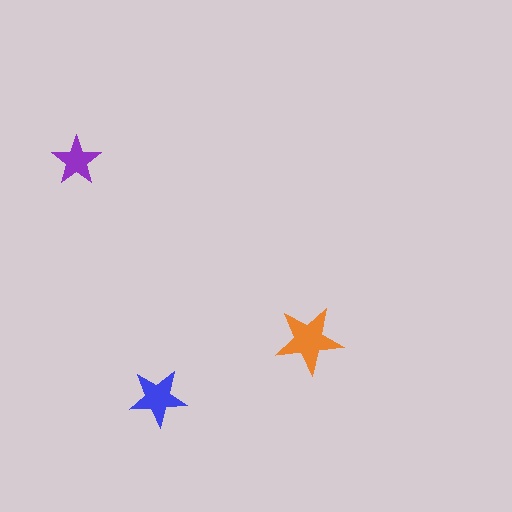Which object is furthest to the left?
The purple star is leftmost.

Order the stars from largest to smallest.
the orange one, the blue one, the purple one.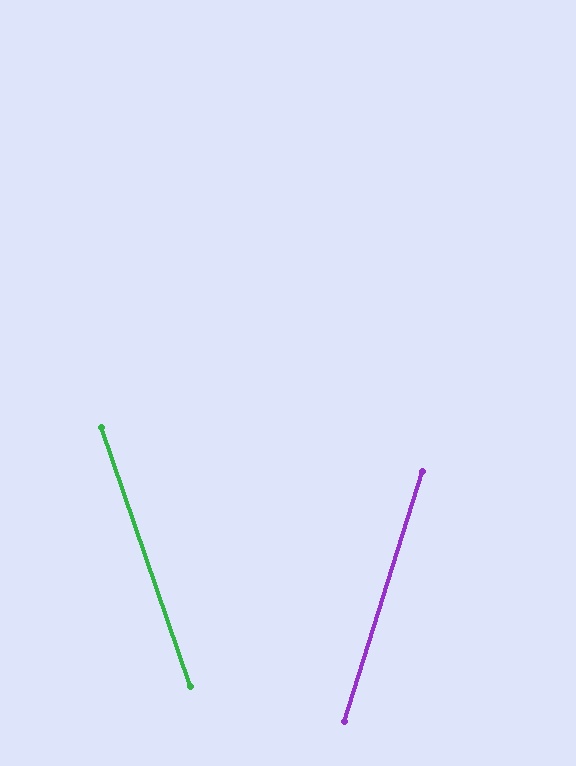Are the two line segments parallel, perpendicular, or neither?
Neither parallel nor perpendicular — they differ by about 37°.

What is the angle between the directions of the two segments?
Approximately 37 degrees.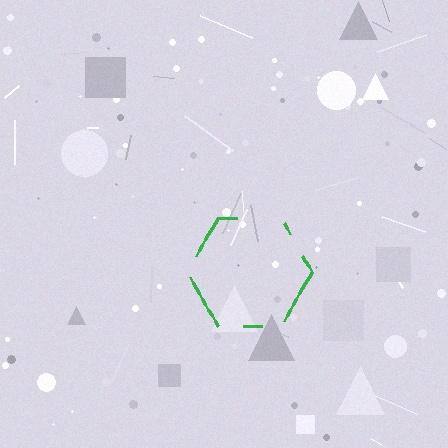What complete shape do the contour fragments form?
The contour fragments form a hexagon.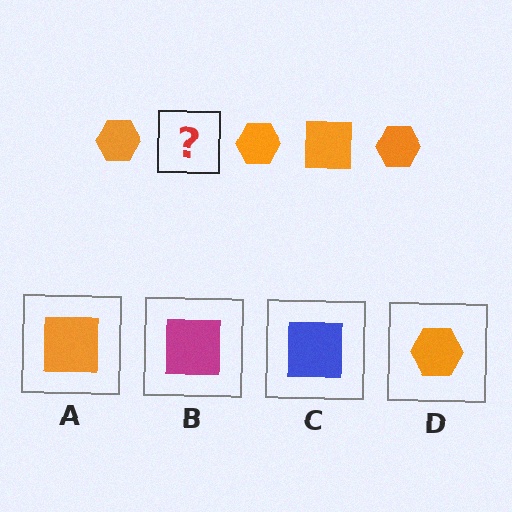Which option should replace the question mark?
Option A.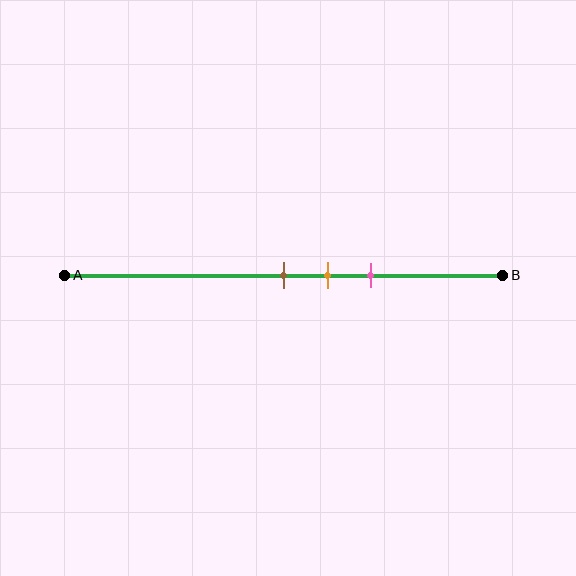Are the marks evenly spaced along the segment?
Yes, the marks are approximately evenly spaced.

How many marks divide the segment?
There are 3 marks dividing the segment.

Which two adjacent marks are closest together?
The brown and orange marks are the closest adjacent pair.